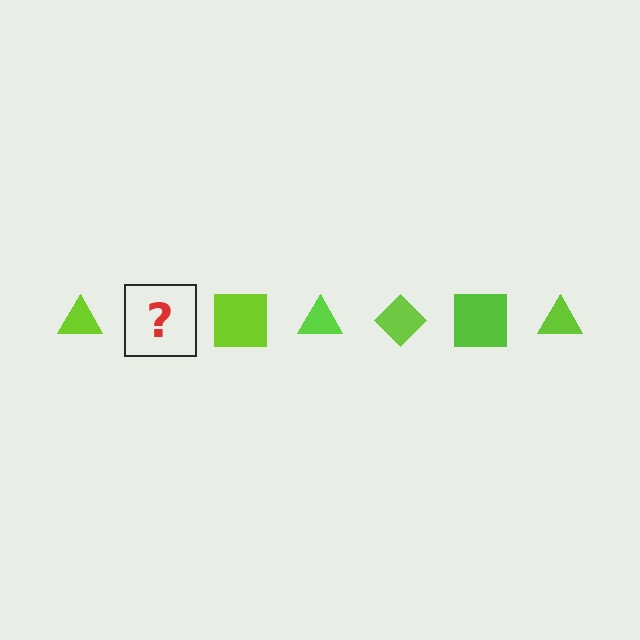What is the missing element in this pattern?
The missing element is a lime diamond.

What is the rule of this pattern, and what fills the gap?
The rule is that the pattern cycles through triangle, diamond, square shapes in lime. The gap should be filled with a lime diamond.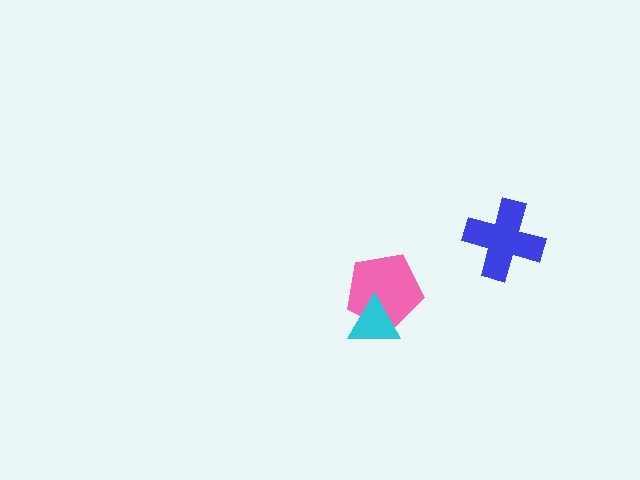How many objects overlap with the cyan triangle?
1 object overlaps with the cyan triangle.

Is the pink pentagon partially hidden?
Yes, it is partially covered by another shape.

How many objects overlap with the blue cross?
0 objects overlap with the blue cross.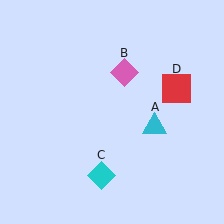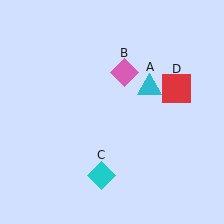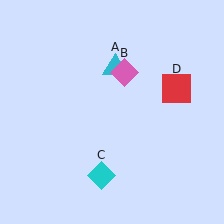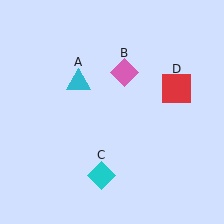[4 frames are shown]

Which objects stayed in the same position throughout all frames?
Pink diamond (object B) and cyan diamond (object C) and red square (object D) remained stationary.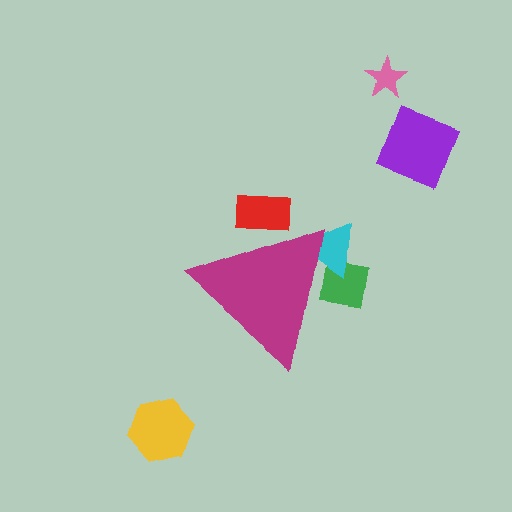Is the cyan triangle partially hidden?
Yes, the cyan triangle is partially hidden behind the magenta triangle.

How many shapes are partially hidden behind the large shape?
3 shapes are partially hidden.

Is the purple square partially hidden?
No, the purple square is fully visible.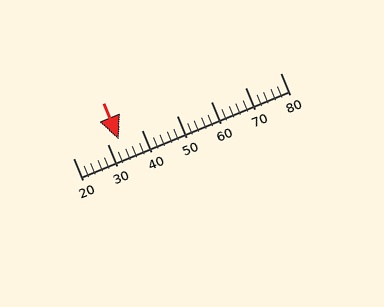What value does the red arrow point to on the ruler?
The red arrow points to approximately 33.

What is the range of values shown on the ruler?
The ruler shows values from 20 to 80.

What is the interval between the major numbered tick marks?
The major tick marks are spaced 10 units apart.